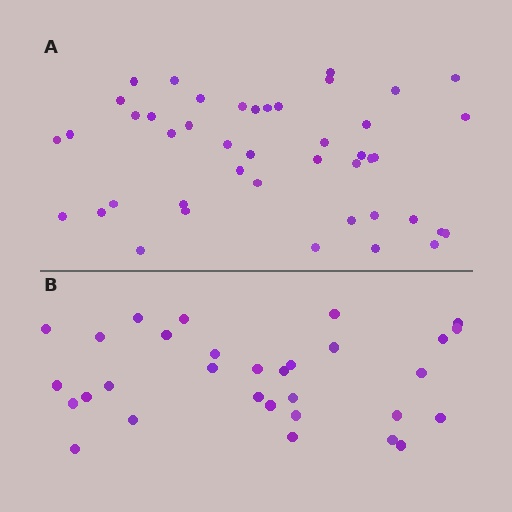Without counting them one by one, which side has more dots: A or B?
Region A (the top region) has more dots.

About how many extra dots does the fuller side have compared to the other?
Region A has approximately 15 more dots than region B.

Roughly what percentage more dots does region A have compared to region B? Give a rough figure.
About 40% more.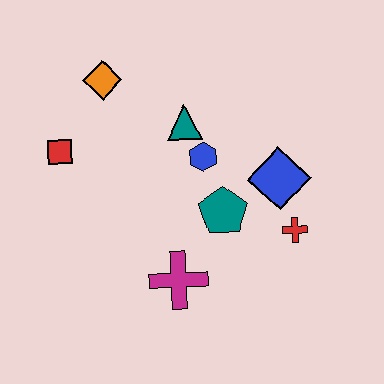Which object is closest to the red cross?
The blue diamond is closest to the red cross.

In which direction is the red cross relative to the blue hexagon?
The red cross is to the right of the blue hexagon.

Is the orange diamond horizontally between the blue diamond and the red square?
Yes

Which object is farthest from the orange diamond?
The red cross is farthest from the orange diamond.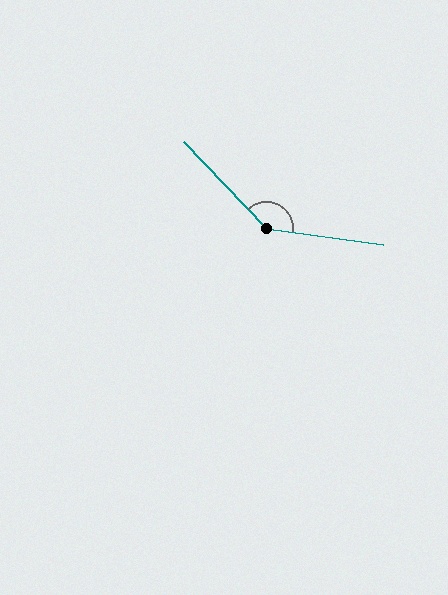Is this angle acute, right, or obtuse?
It is obtuse.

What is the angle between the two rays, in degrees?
Approximately 141 degrees.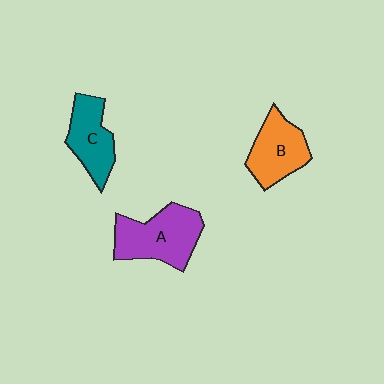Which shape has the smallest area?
Shape C (teal).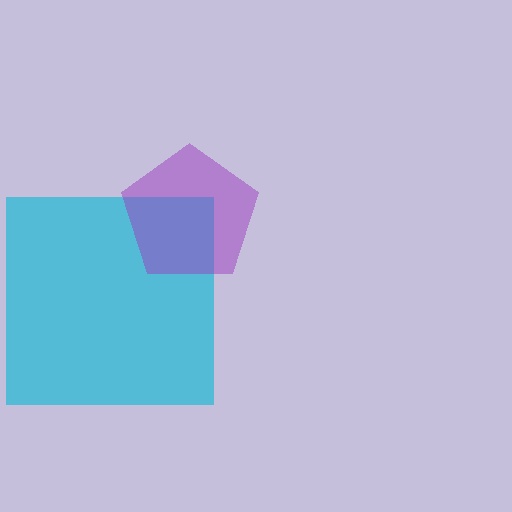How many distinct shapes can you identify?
There are 2 distinct shapes: a cyan square, a purple pentagon.